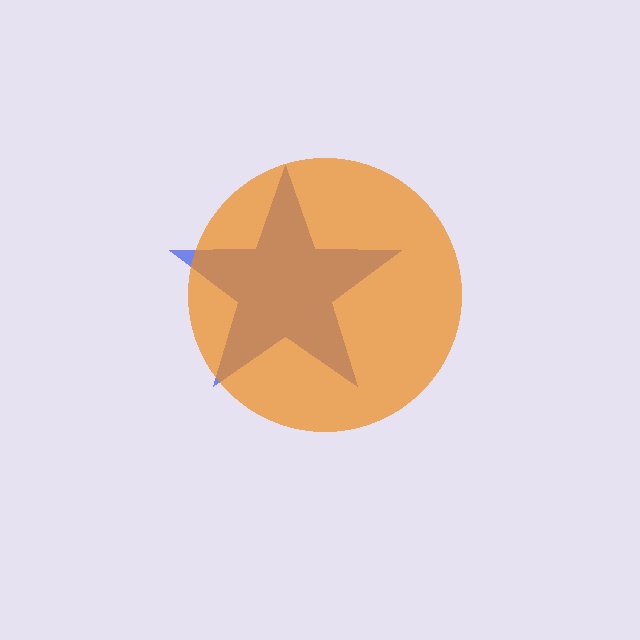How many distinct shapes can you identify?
There are 2 distinct shapes: a blue star, an orange circle.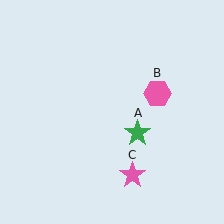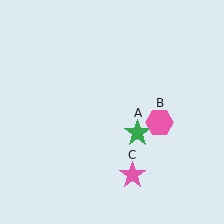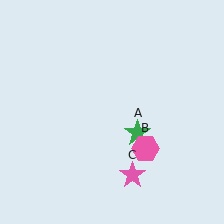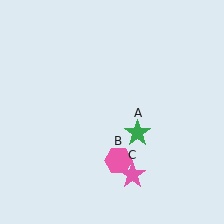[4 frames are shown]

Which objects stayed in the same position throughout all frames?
Green star (object A) and pink star (object C) remained stationary.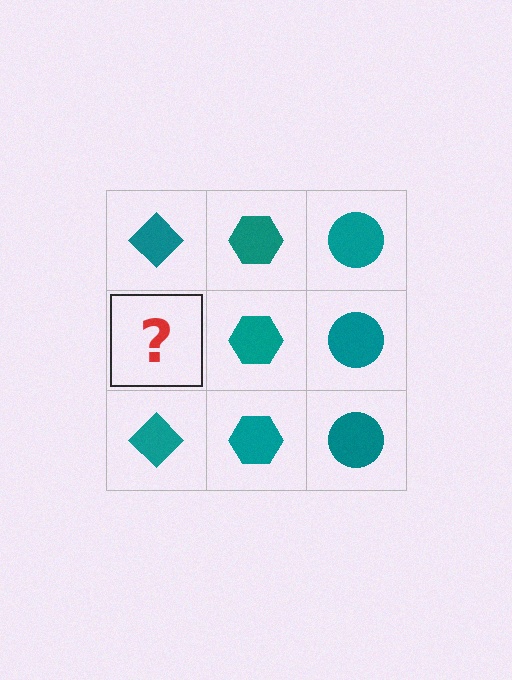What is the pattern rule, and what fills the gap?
The rule is that each column has a consistent shape. The gap should be filled with a teal diamond.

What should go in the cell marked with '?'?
The missing cell should contain a teal diamond.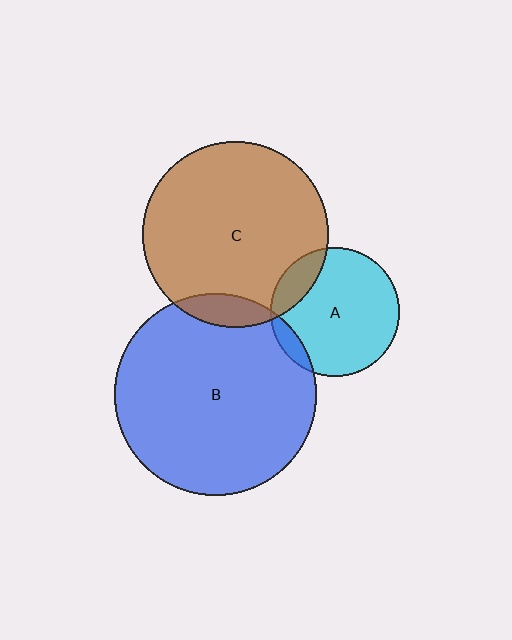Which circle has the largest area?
Circle B (blue).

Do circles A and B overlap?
Yes.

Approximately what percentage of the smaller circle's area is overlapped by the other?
Approximately 10%.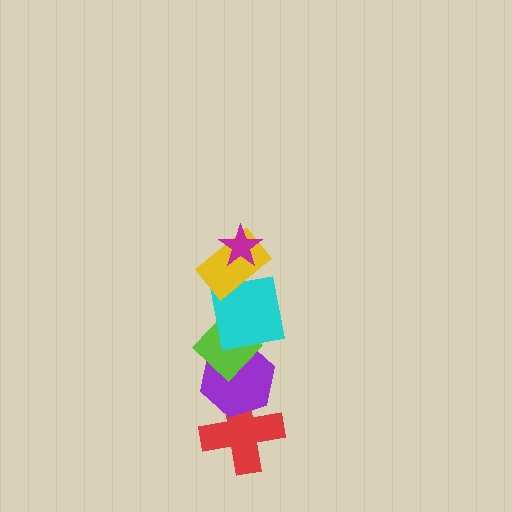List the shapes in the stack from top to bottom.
From top to bottom: the magenta star, the yellow rectangle, the cyan square, the lime diamond, the purple hexagon, the red cross.